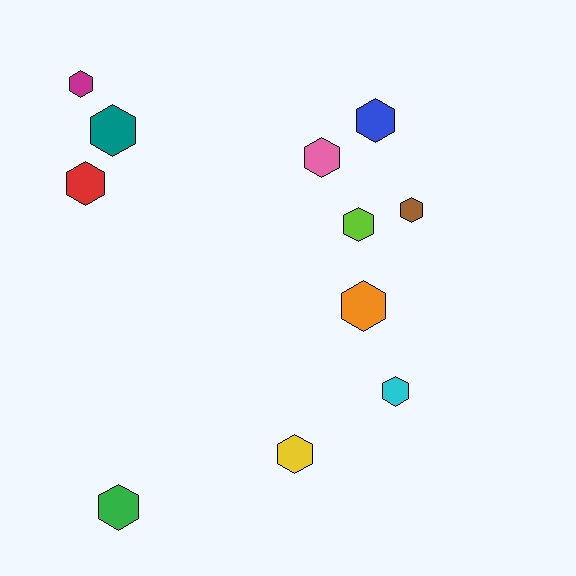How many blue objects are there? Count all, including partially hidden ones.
There is 1 blue object.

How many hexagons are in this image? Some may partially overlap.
There are 11 hexagons.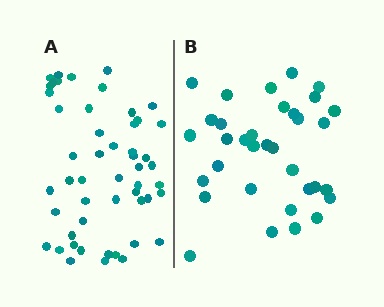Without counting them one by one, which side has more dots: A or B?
Region A (the left region) has more dots.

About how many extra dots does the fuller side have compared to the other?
Region A has approximately 15 more dots than region B.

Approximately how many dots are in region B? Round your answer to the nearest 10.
About 30 dots. (The exact count is 34, which rounds to 30.)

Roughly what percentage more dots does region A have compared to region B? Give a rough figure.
About 50% more.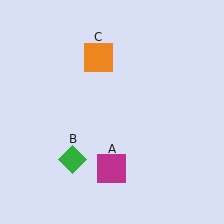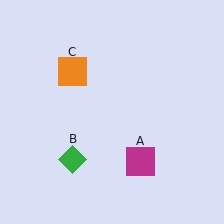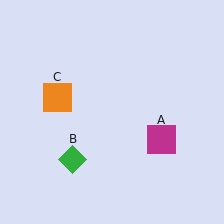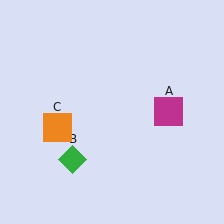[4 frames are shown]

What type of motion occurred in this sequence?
The magenta square (object A), orange square (object C) rotated counterclockwise around the center of the scene.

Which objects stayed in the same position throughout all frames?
Green diamond (object B) remained stationary.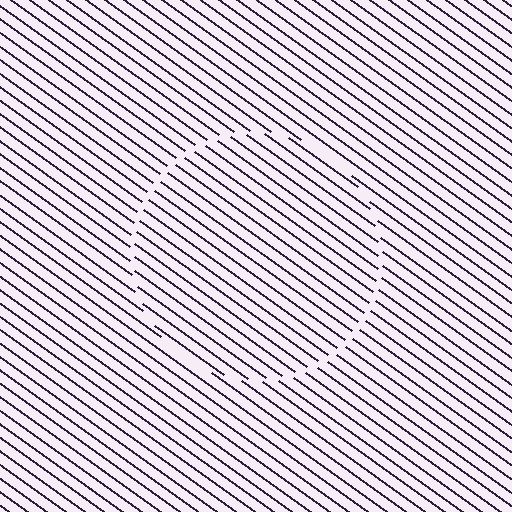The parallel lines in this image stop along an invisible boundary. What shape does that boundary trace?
An illusory circle. The interior of the shape contains the same grating, shifted by half a period — the contour is defined by the phase discontinuity where line-ends from the inner and outer gratings abut.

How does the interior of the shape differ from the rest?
The interior of the shape contains the same grating, shifted by half a period — the contour is defined by the phase discontinuity where line-ends from the inner and outer gratings abut.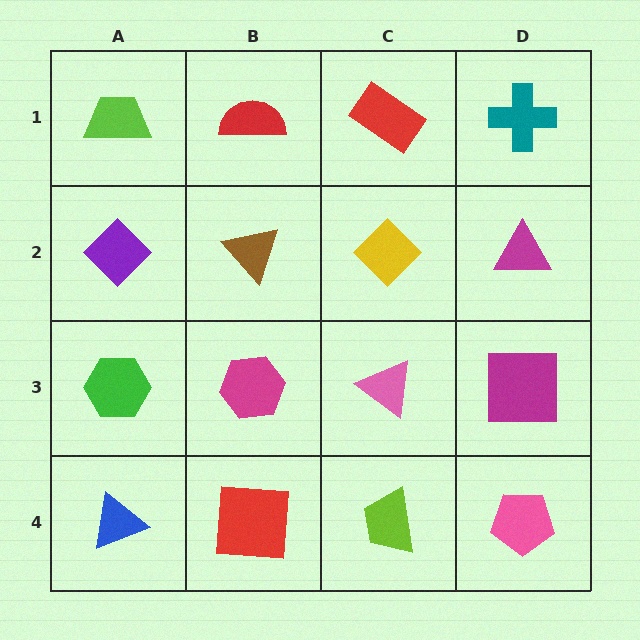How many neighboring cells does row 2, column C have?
4.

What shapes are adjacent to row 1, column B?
A brown triangle (row 2, column B), a lime trapezoid (row 1, column A), a red rectangle (row 1, column C).